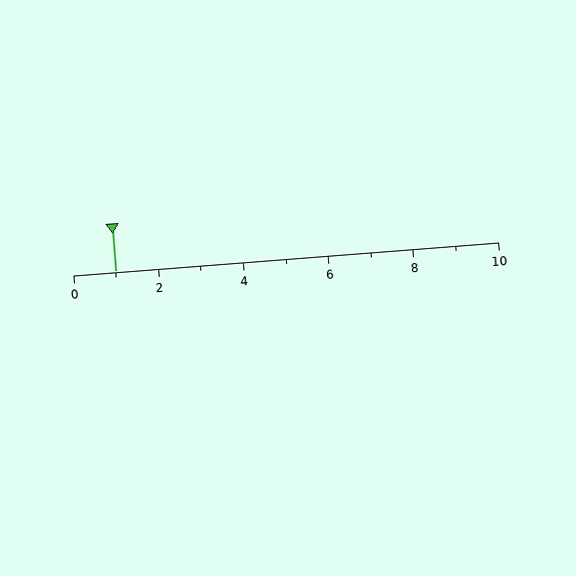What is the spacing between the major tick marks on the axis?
The major ticks are spaced 2 apart.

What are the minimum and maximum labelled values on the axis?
The axis runs from 0 to 10.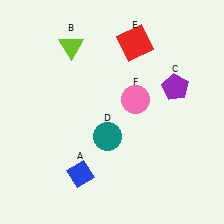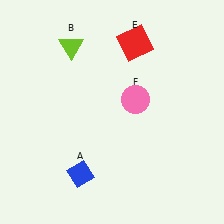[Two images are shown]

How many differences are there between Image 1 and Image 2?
There are 2 differences between the two images.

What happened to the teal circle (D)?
The teal circle (D) was removed in Image 2. It was in the bottom-left area of Image 1.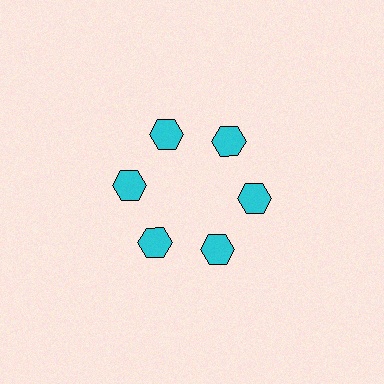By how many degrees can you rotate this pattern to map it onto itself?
The pattern maps onto itself every 60 degrees of rotation.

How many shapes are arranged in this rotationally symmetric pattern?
There are 6 shapes, arranged in 6 groups of 1.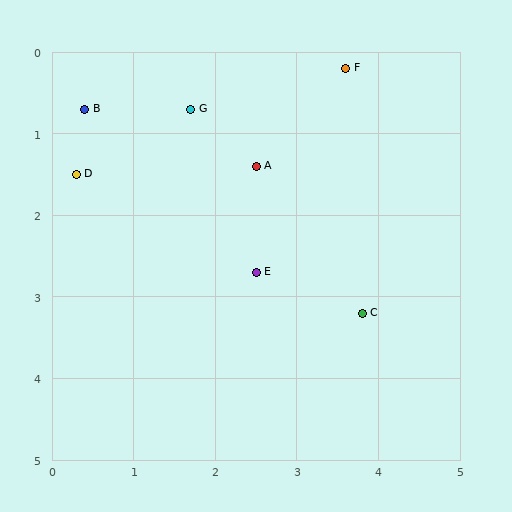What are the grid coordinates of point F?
Point F is at approximately (3.6, 0.2).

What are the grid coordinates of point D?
Point D is at approximately (0.3, 1.5).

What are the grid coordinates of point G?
Point G is at approximately (1.7, 0.7).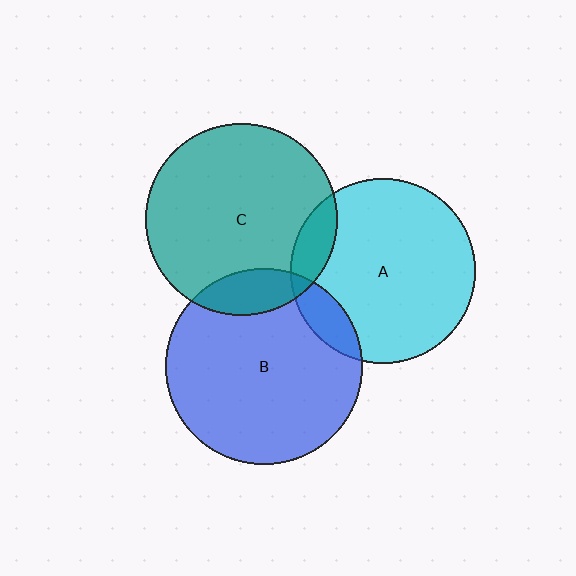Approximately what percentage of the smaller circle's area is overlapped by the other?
Approximately 10%.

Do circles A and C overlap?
Yes.